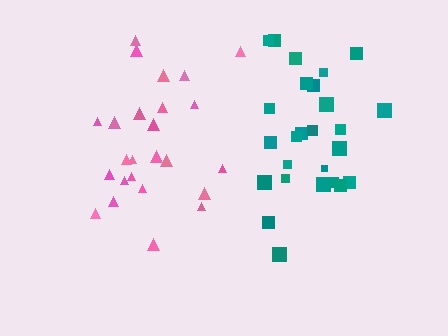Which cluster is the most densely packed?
Pink.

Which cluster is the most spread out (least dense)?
Teal.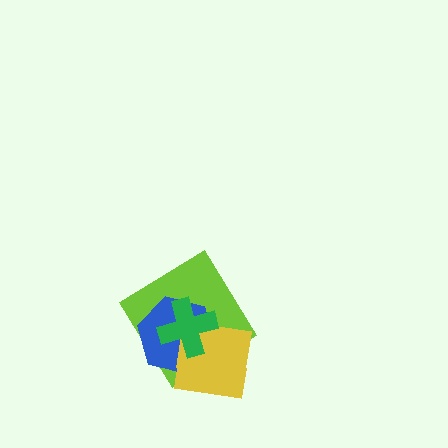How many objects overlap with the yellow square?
3 objects overlap with the yellow square.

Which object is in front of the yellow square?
The green cross is in front of the yellow square.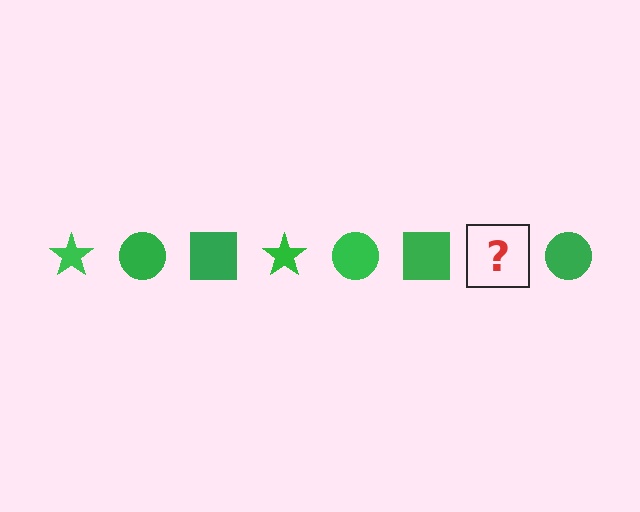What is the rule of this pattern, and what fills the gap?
The rule is that the pattern cycles through star, circle, square shapes in green. The gap should be filled with a green star.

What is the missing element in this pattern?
The missing element is a green star.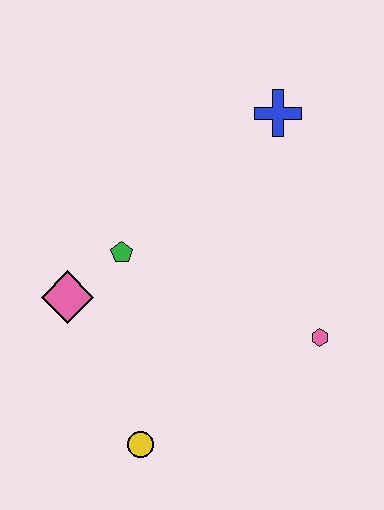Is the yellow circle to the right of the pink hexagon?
No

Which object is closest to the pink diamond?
The green pentagon is closest to the pink diamond.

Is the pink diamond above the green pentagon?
No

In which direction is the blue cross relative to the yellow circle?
The blue cross is above the yellow circle.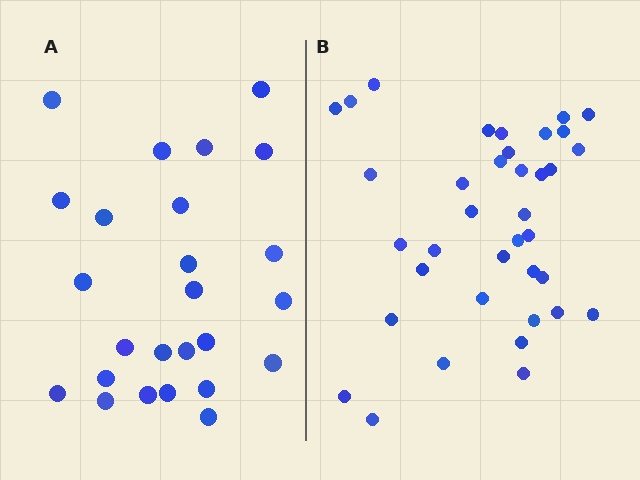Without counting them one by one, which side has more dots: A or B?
Region B (the right region) has more dots.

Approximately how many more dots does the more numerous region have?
Region B has roughly 12 or so more dots than region A.